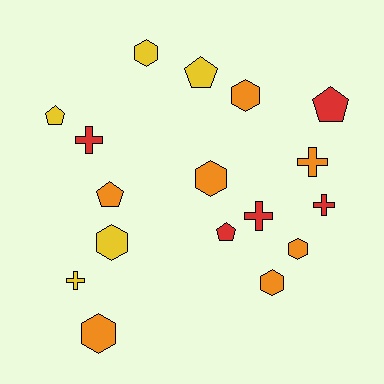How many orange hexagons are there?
There are 5 orange hexagons.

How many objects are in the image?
There are 17 objects.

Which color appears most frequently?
Orange, with 7 objects.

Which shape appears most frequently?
Hexagon, with 7 objects.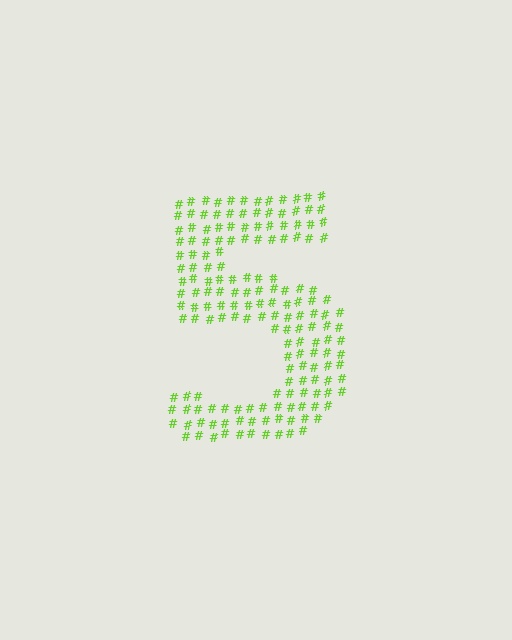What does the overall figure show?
The overall figure shows the digit 5.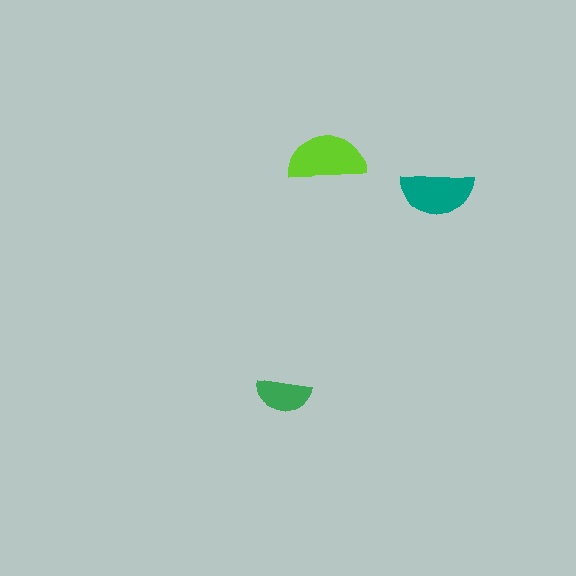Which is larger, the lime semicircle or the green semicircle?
The lime one.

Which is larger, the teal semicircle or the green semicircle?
The teal one.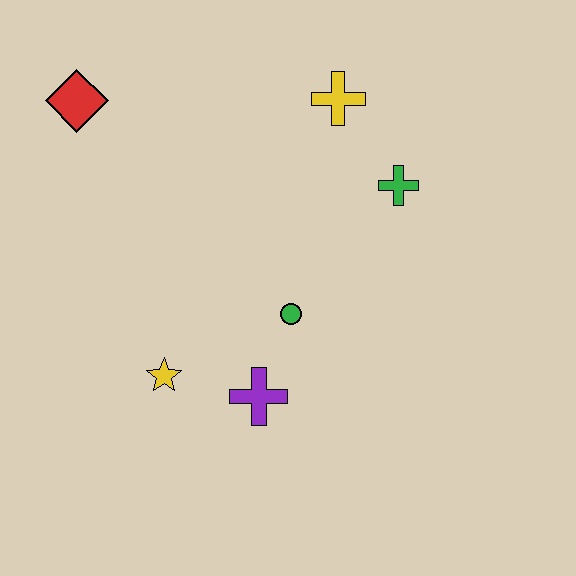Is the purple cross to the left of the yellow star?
No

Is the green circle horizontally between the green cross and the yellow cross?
No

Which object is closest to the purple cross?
The green circle is closest to the purple cross.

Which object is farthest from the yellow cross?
The yellow star is farthest from the yellow cross.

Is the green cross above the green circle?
Yes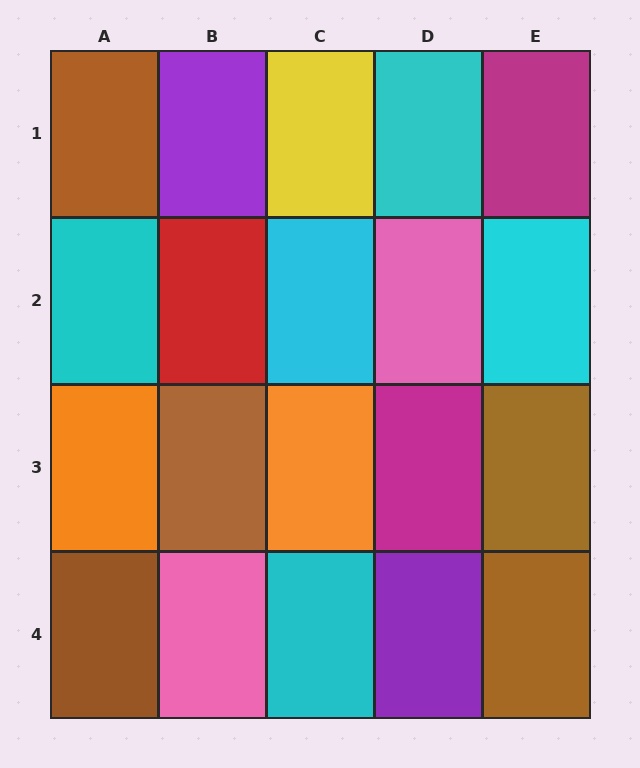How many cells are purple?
2 cells are purple.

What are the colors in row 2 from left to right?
Cyan, red, cyan, pink, cyan.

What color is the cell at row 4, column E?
Brown.